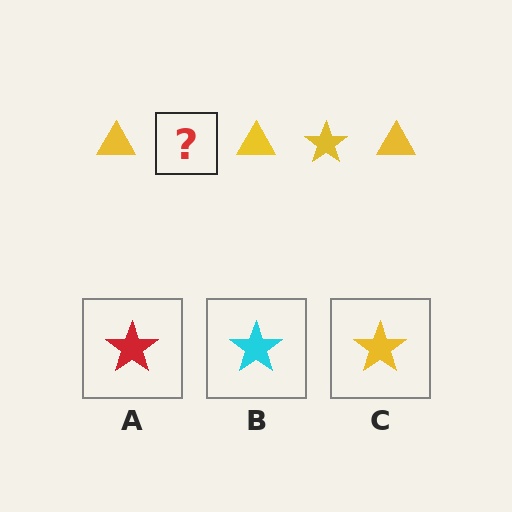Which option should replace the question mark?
Option C.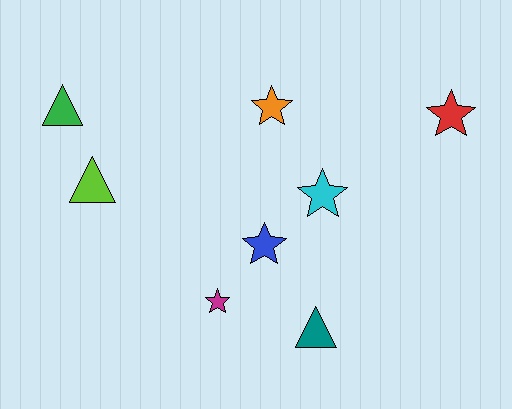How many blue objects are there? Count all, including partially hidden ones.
There is 1 blue object.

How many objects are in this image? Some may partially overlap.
There are 8 objects.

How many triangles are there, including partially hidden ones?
There are 3 triangles.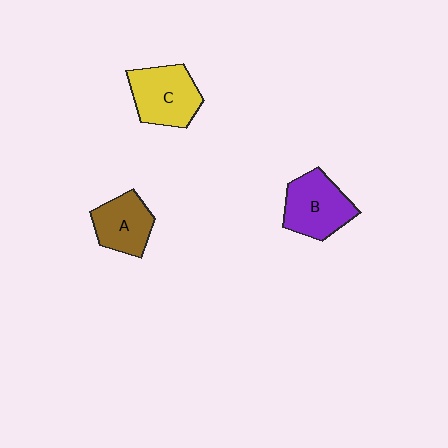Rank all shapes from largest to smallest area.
From largest to smallest: C (yellow), B (purple), A (brown).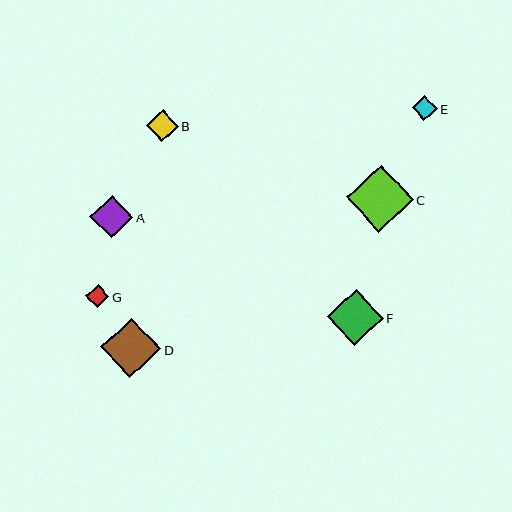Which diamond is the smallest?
Diamond G is the smallest with a size of approximately 23 pixels.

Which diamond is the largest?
Diamond C is the largest with a size of approximately 66 pixels.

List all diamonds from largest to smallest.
From largest to smallest: C, D, F, A, B, E, G.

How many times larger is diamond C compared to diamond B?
Diamond C is approximately 2.1 times the size of diamond B.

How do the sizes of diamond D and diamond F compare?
Diamond D and diamond F are approximately the same size.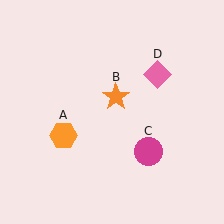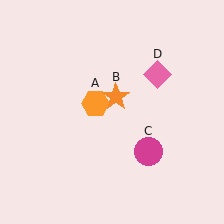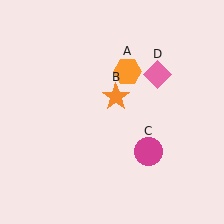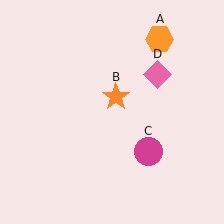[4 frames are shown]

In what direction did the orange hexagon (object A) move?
The orange hexagon (object A) moved up and to the right.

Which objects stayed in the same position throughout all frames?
Orange star (object B) and magenta circle (object C) and pink diamond (object D) remained stationary.